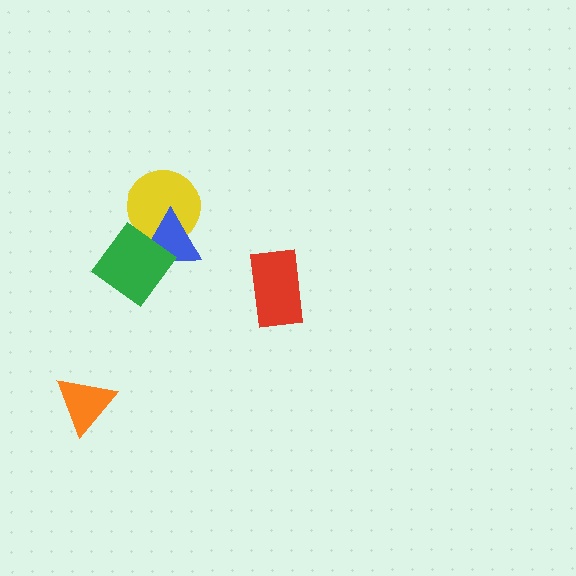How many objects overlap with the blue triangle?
2 objects overlap with the blue triangle.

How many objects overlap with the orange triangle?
0 objects overlap with the orange triangle.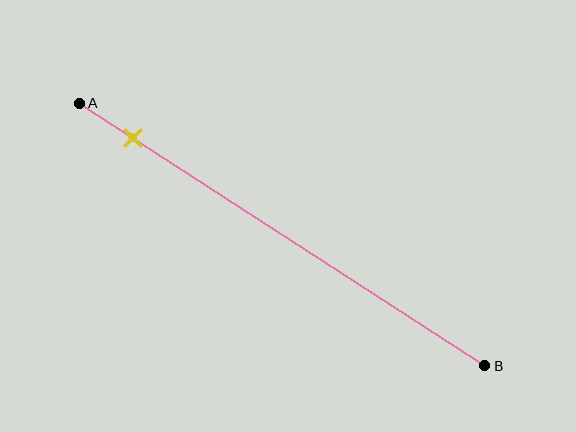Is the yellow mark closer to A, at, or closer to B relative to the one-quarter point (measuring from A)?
The yellow mark is closer to point A than the one-quarter point of segment AB.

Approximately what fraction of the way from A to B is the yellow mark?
The yellow mark is approximately 15% of the way from A to B.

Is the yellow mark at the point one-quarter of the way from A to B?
No, the mark is at about 15% from A, not at the 25% one-quarter point.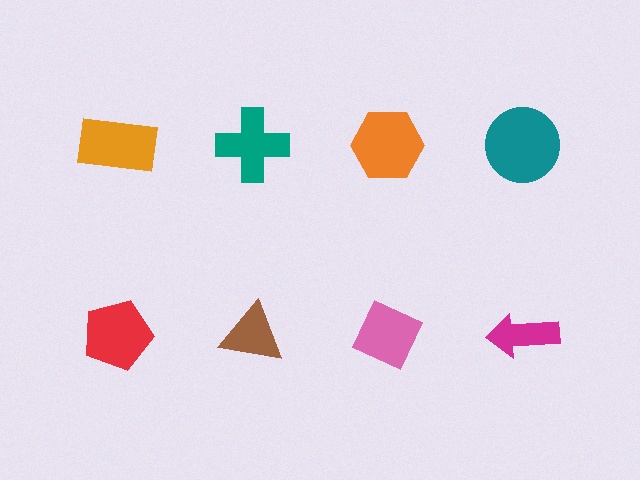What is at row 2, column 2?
A brown triangle.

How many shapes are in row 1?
4 shapes.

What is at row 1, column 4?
A teal circle.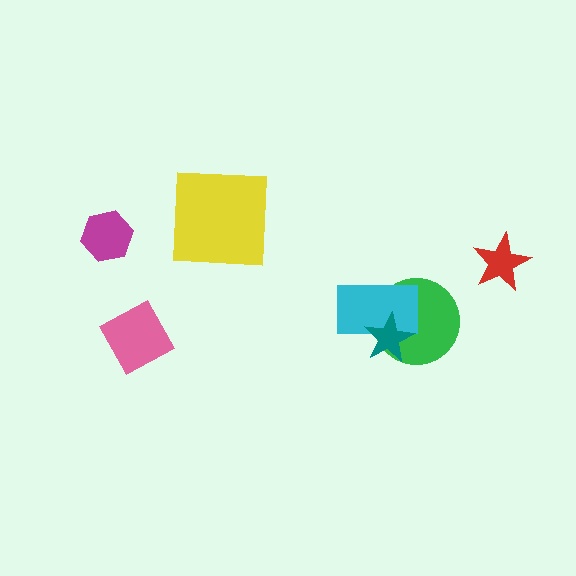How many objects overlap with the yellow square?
0 objects overlap with the yellow square.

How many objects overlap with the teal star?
2 objects overlap with the teal star.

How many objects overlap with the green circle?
2 objects overlap with the green circle.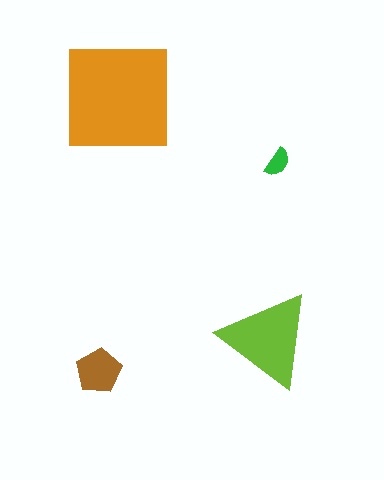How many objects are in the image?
There are 4 objects in the image.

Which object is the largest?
The orange square.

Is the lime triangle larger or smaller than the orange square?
Smaller.